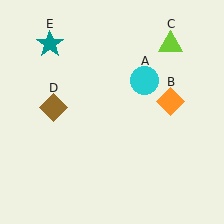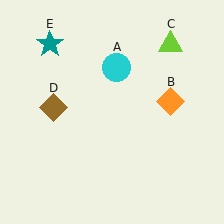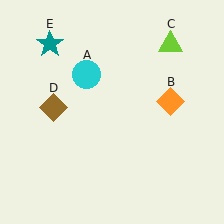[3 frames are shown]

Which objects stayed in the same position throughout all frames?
Orange diamond (object B) and lime triangle (object C) and brown diamond (object D) and teal star (object E) remained stationary.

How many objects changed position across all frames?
1 object changed position: cyan circle (object A).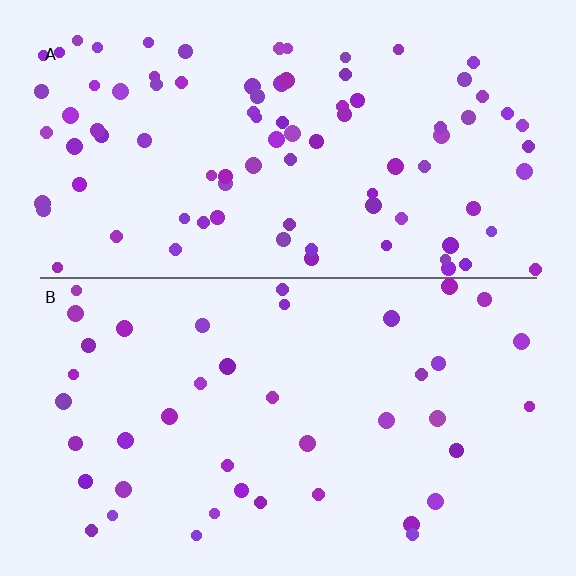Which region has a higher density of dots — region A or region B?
A (the top).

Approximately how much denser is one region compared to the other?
Approximately 2.1× — region A over region B.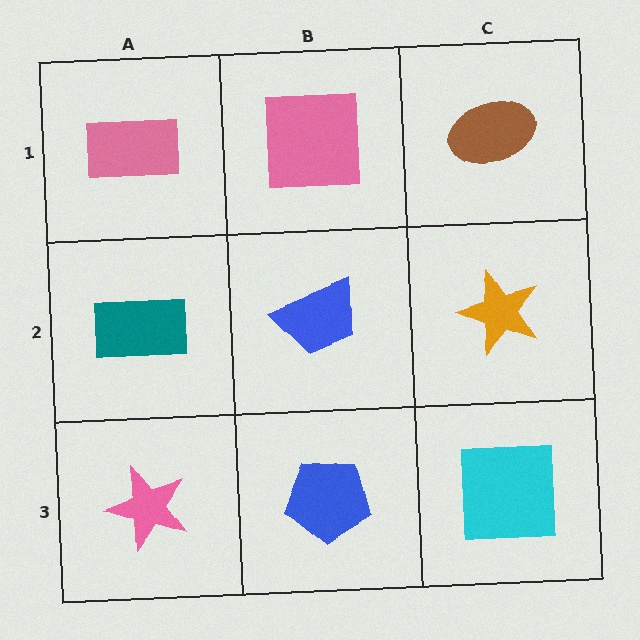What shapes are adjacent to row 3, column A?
A teal rectangle (row 2, column A), a blue pentagon (row 3, column B).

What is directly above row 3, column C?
An orange star.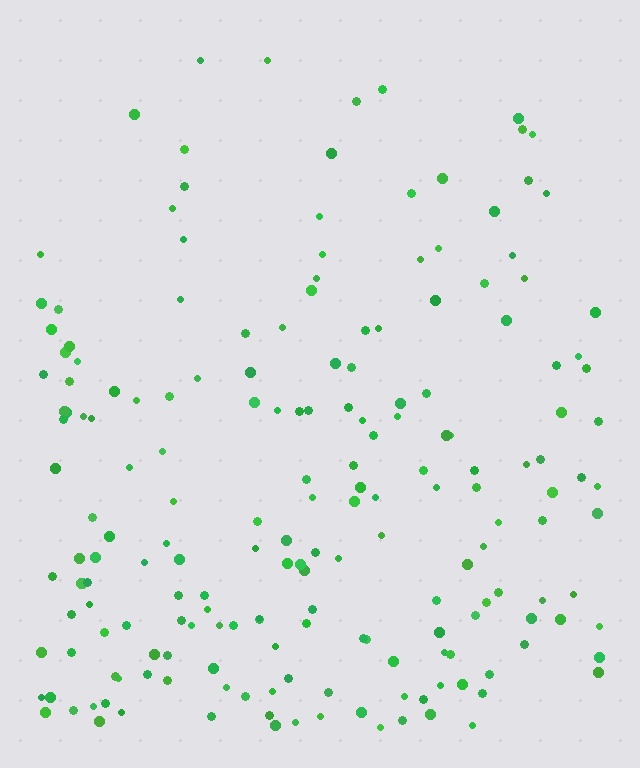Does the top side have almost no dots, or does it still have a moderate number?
Still a moderate number, just noticeably fewer than the bottom.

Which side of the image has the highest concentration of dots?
The bottom.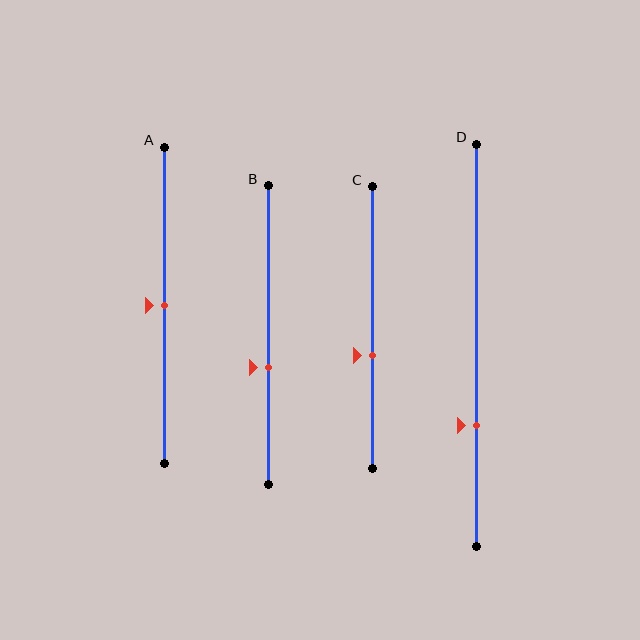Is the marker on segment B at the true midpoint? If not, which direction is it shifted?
No, the marker on segment B is shifted downward by about 11% of the segment length.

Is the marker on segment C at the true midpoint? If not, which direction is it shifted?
No, the marker on segment C is shifted downward by about 10% of the segment length.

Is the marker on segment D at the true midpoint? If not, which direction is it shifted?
No, the marker on segment D is shifted downward by about 20% of the segment length.